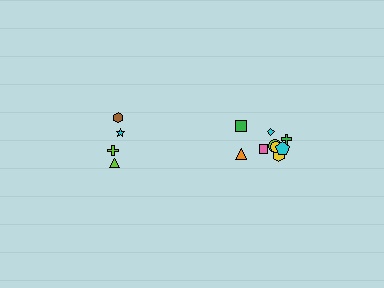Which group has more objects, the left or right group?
The right group.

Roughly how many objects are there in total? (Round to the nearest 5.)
Roughly 15 objects in total.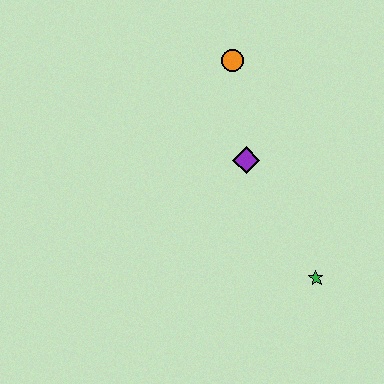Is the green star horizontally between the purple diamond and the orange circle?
No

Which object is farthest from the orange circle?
The green star is farthest from the orange circle.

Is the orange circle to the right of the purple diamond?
No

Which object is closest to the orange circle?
The purple diamond is closest to the orange circle.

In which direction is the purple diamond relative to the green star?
The purple diamond is above the green star.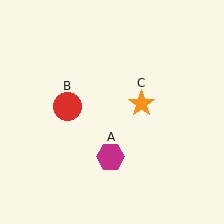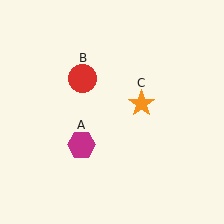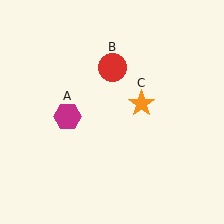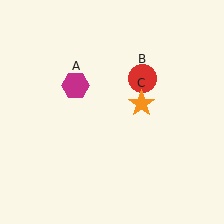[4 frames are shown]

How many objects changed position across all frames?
2 objects changed position: magenta hexagon (object A), red circle (object B).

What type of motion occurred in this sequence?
The magenta hexagon (object A), red circle (object B) rotated clockwise around the center of the scene.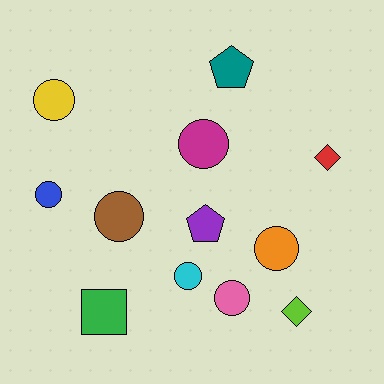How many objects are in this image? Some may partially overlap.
There are 12 objects.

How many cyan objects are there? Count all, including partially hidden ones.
There is 1 cyan object.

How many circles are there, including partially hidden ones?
There are 7 circles.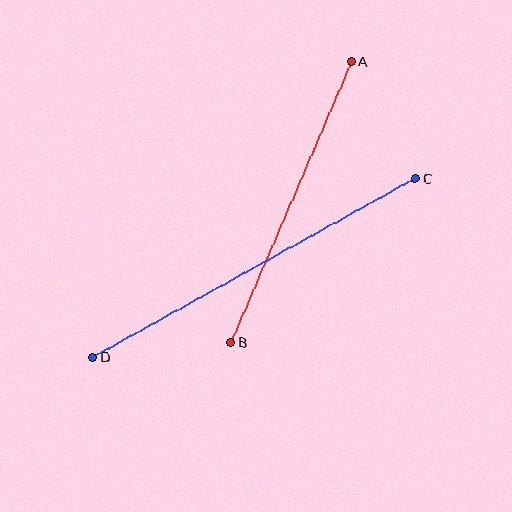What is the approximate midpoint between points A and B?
The midpoint is at approximately (291, 202) pixels.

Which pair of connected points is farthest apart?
Points C and D are farthest apart.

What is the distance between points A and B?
The distance is approximately 305 pixels.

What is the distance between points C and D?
The distance is approximately 369 pixels.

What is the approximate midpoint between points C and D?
The midpoint is at approximately (254, 268) pixels.